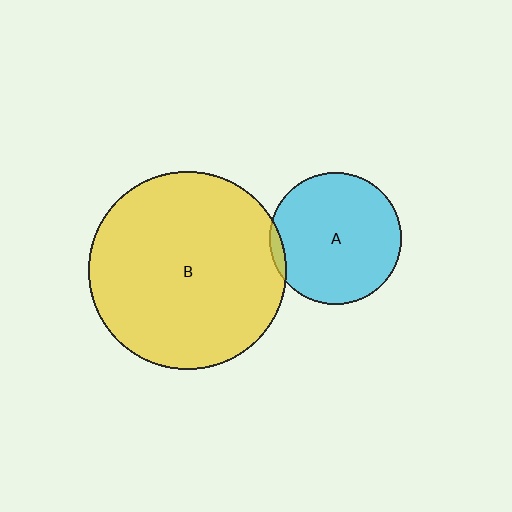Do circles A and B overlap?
Yes.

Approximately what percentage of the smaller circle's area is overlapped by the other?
Approximately 5%.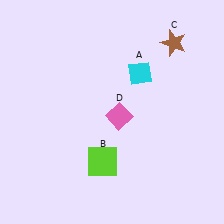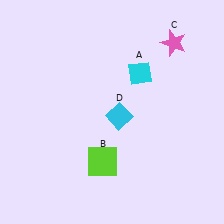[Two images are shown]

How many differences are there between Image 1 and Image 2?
There are 2 differences between the two images.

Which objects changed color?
C changed from brown to pink. D changed from pink to cyan.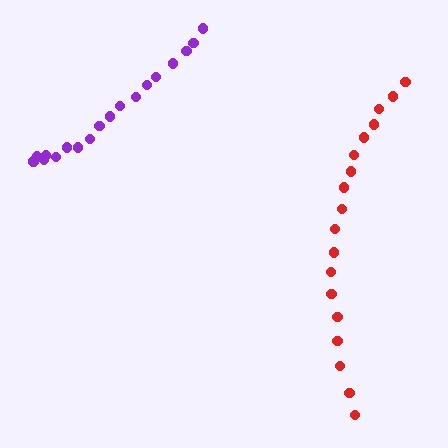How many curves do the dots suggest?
There are 2 distinct paths.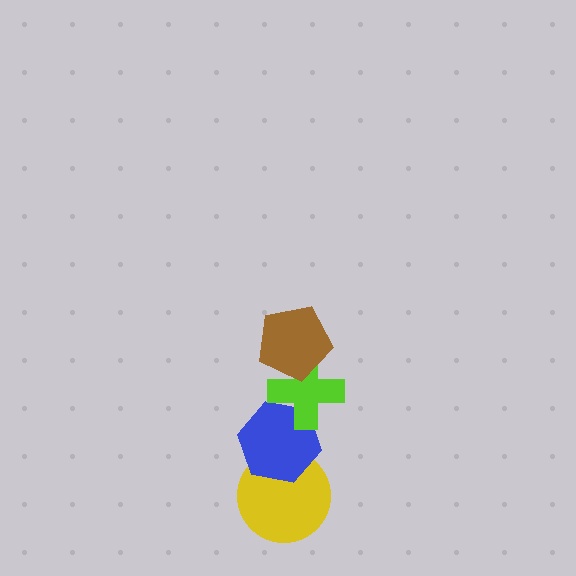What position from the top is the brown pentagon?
The brown pentagon is 1st from the top.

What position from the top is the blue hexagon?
The blue hexagon is 3rd from the top.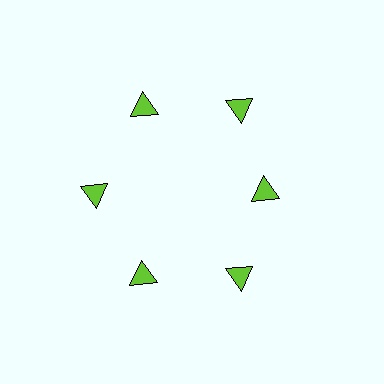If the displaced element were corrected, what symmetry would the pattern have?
It would have 6-fold rotational symmetry — the pattern would map onto itself every 60 degrees.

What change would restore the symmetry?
The symmetry would be restored by moving it outward, back onto the ring so that all 6 triangles sit at equal angles and equal distance from the center.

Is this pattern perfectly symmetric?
No. The 6 lime triangles are arranged in a ring, but one element near the 3 o'clock position is pulled inward toward the center, breaking the 6-fold rotational symmetry.